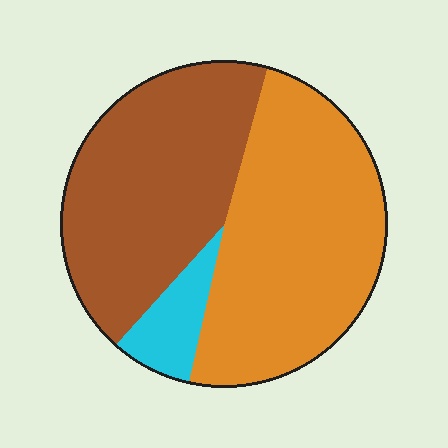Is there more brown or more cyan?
Brown.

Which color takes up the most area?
Orange, at roughly 50%.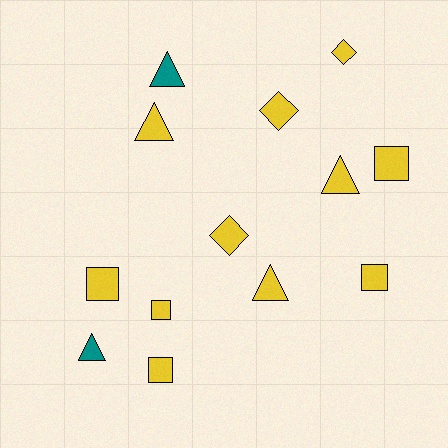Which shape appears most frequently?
Triangle, with 5 objects.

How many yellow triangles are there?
There are 3 yellow triangles.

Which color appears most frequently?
Yellow, with 11 objects.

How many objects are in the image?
There are 13 objects.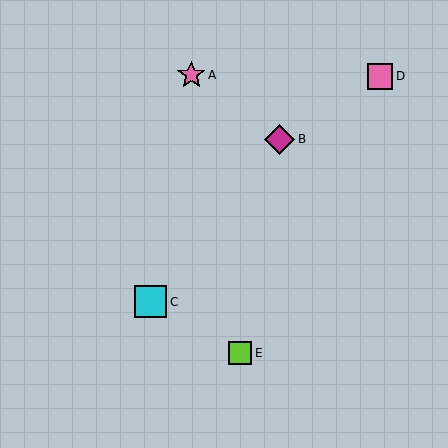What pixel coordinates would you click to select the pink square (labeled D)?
Click at (380, 77) to select the pink square D.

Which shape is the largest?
The cyan square (labeled C) is the largest.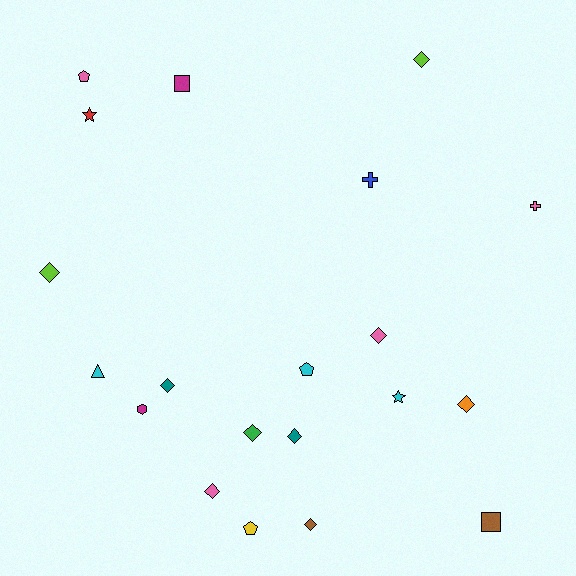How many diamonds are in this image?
There are 9 diamonds.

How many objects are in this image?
There are 20 objects.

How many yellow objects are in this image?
There is 1 yellow object.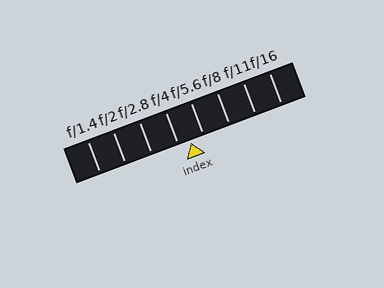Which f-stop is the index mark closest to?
The index mark is closest to f/4.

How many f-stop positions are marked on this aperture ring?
There are 8 f-stop positions marked.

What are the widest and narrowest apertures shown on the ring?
The widest aperture shown is f/1.4 and the narrowest is f/16.